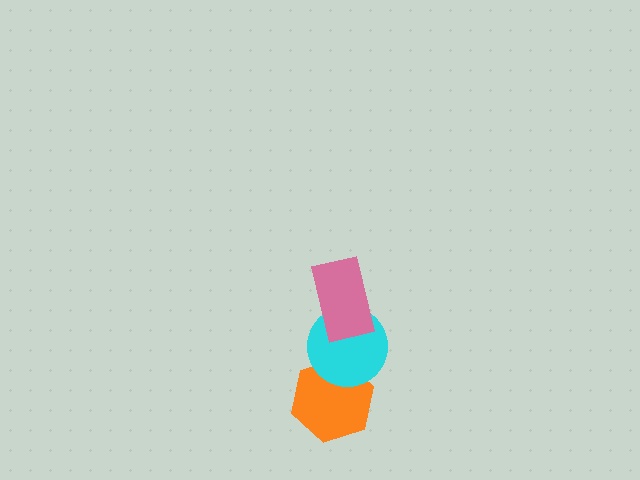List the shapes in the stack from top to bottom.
From top to bottom: the pink rectangle, the cyan circle, the orange hexagon.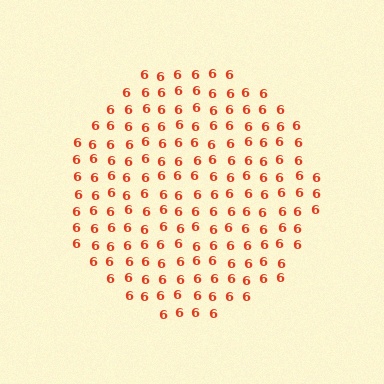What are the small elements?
The small elements are digit 6's.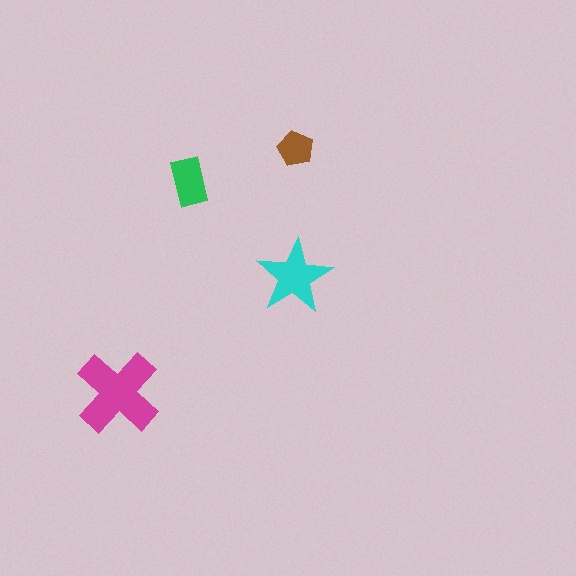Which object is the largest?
The magenta cross.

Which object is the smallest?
The brown pentagon.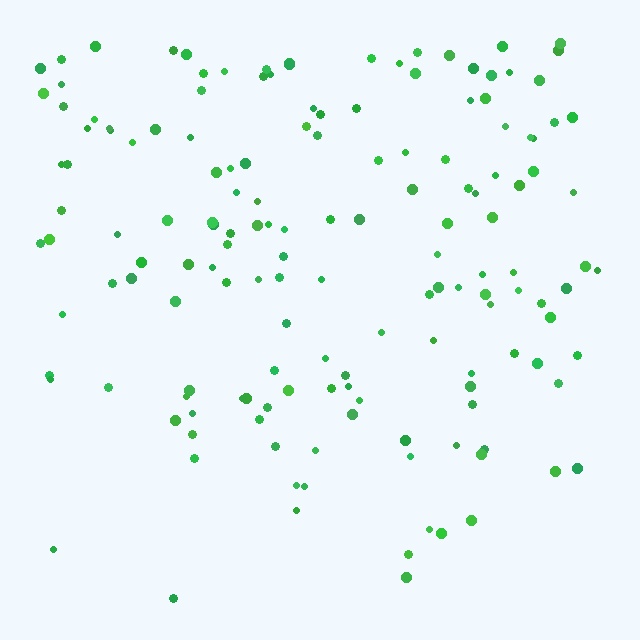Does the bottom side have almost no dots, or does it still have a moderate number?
Still a moderate number, just noticeably fewer than the top.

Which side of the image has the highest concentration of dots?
The top.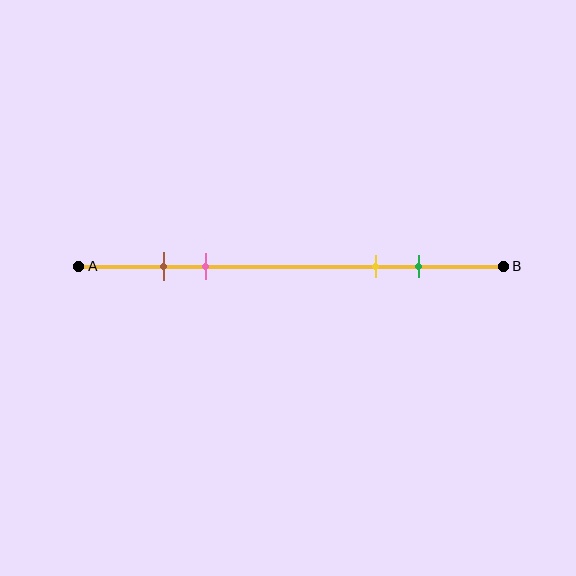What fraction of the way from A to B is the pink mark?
The pink mark is approximately 30% (0.3) of the way from A to B.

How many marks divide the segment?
There are 4 marks dividing the segment.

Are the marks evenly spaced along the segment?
No, the marks are not evenly spaced.